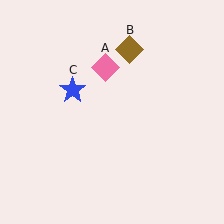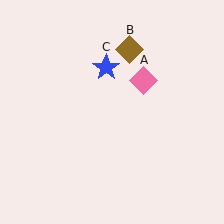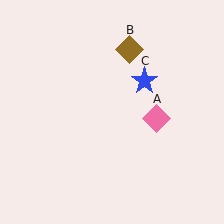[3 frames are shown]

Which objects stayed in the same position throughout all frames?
Brown diamond (object B) remained stationary.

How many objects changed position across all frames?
2 objects changed position: pink diamond (object A), blue star (object C).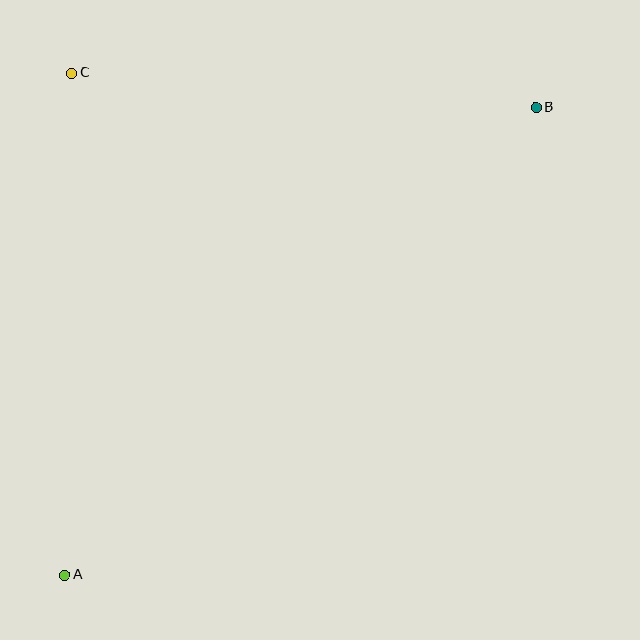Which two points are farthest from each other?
Points A and B are farthest from each other.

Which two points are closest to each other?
Points B and C are closest to each other.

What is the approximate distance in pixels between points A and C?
The distance between A and C is approximately 502 pixels.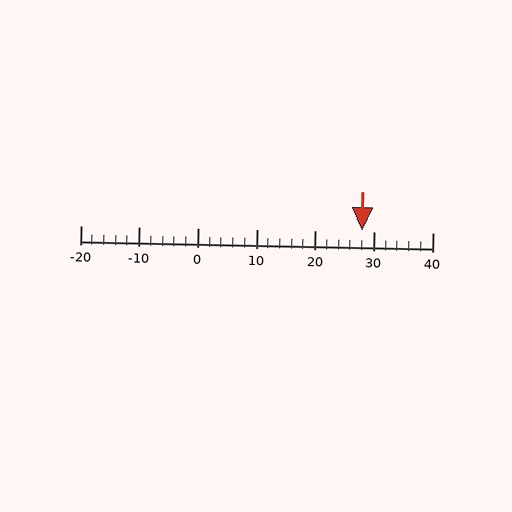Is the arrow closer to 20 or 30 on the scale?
The arrow is closer to 30.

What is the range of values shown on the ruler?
The ruler shows values from -20 to 40.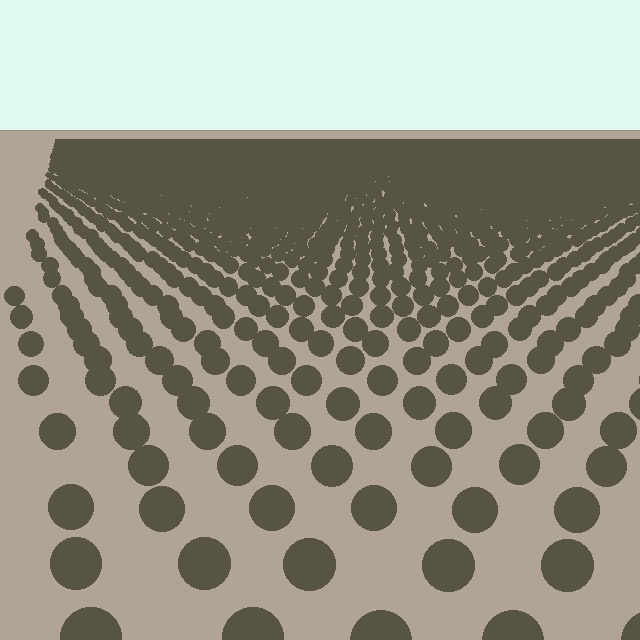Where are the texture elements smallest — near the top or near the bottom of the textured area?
Near the top.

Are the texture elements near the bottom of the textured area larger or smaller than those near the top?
Larger. Near the bottom, elements are closer to the viewer and appear at a bigger on-screen size.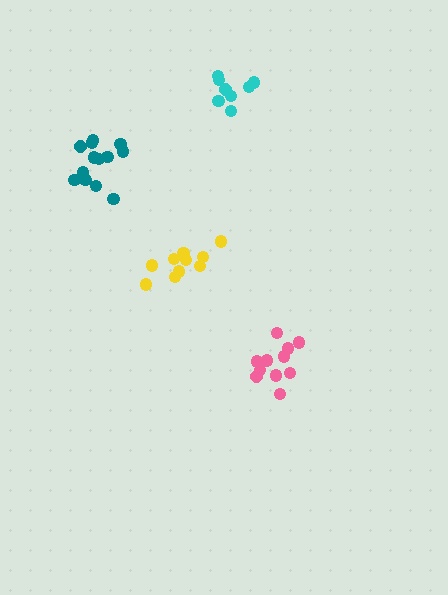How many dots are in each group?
Group 1: 13 dots, Group 2: 11 dots, Group 3: 8 dots, Group 4: 10 dots (42 total).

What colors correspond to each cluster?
The clusters are colored: teal, pink, cyan, yellow.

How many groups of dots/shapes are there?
There are 4 groups.